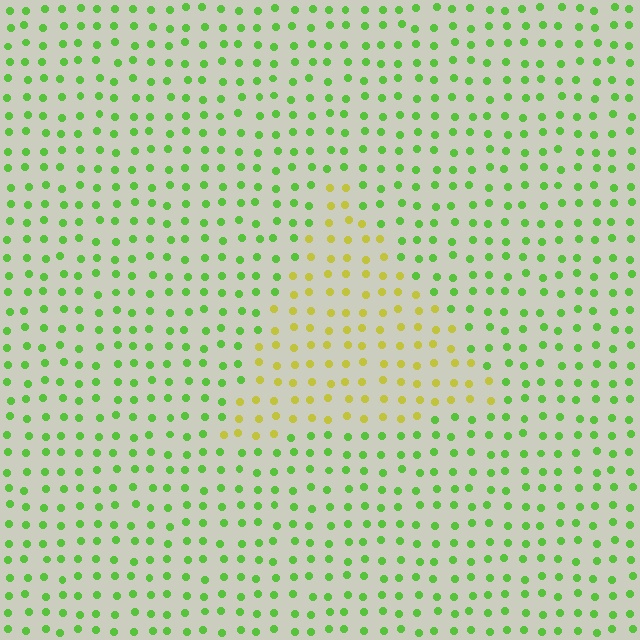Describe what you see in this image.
The image is filled with small lime elements in a uniform arrangement. A triangle-shaped region is visible where the elements are tinted to a slightly different hue, forming a subtle color boundary.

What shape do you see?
I see a triangle.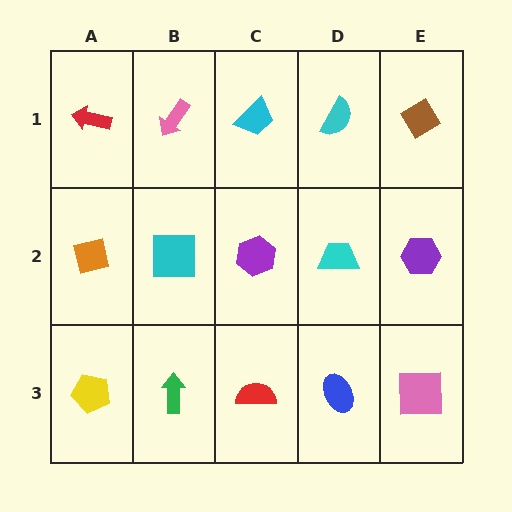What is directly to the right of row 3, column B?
A red semicircle.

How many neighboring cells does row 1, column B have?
3.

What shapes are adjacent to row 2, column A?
A red arrow (row 1, column A), a yellow pentagon (row 3, column A), a cyan square (row 2, column B).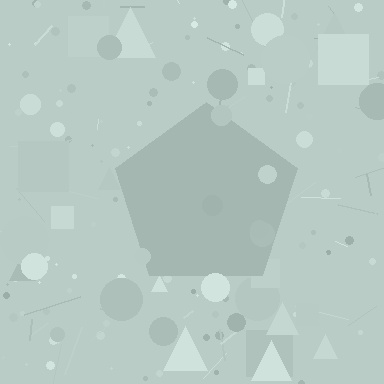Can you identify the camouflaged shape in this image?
The camouflaged shape is a pentagon.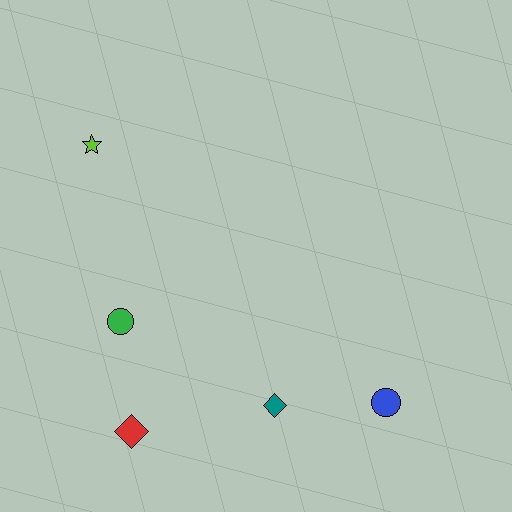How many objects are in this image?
There are 5 objects.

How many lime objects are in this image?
There is 1 lime object.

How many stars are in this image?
There is 1 star.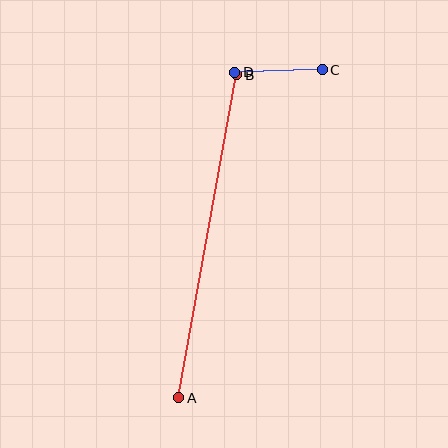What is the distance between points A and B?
The distance is approximately 328 pixels.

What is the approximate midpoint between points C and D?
The midpoint is at approximately (278, 71) pixels.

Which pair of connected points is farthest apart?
Points A and B are farthest apart.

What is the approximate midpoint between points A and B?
The midpoint is at approximately (208, 236) pixels.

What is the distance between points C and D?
The distance is approximately 88 pixels.